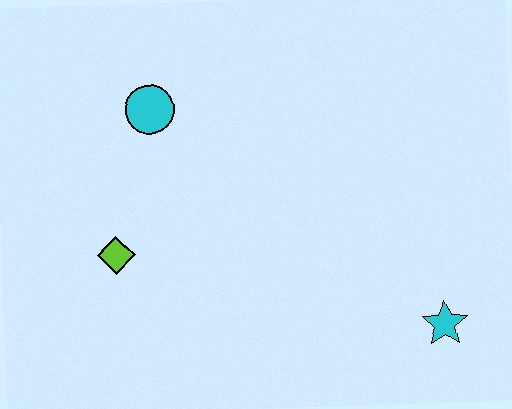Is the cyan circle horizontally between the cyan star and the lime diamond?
Yes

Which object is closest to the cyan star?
The lime diamond is closest to the cyan star.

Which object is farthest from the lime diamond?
The cyan star is farthest from the lime diamond.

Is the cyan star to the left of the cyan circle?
No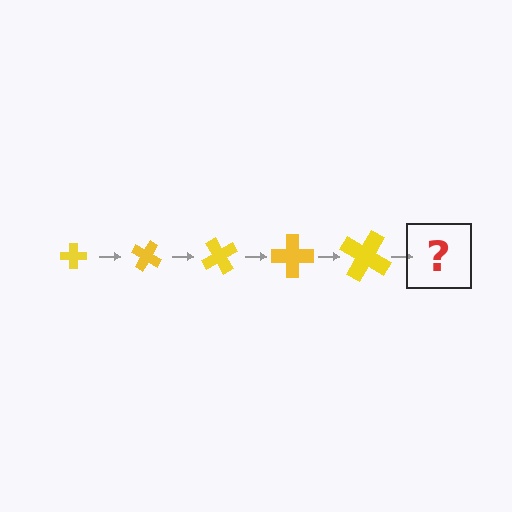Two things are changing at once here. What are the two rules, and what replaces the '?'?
The two rules are that the cross grows larger each step and it rotates 30 degrees each step. The '?' should be a cross, larger than the previous one and rotated 150 degrees from the start.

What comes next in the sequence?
The next element should be a cross, larger than the previous one and rotated 150 degrees from the start.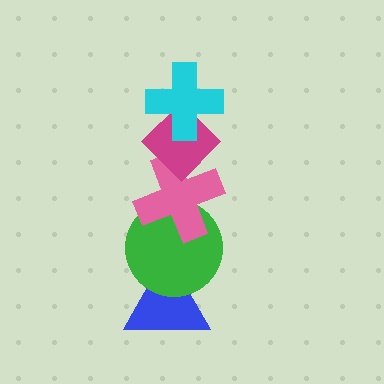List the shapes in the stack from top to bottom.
From top to bottom: the cyan cross, the magenta diamond, the pink cross, the green circle, the blue triangle.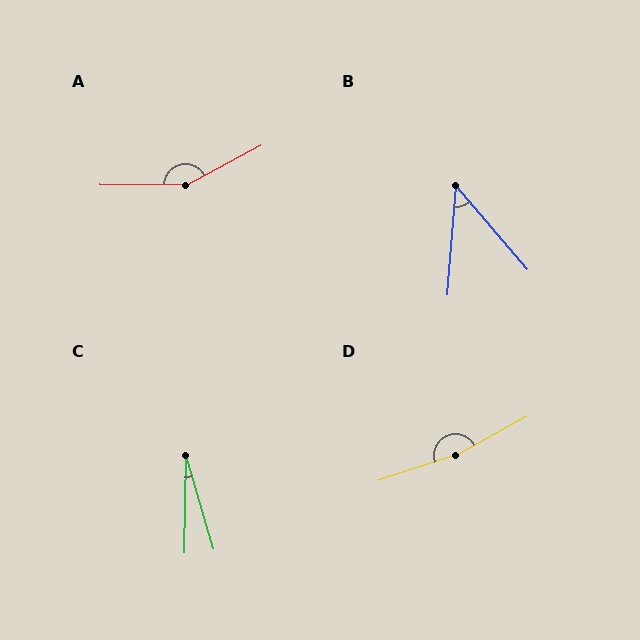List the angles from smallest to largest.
C (17°), B (45°), A (151°), D (169°).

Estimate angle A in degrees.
Approximately 151 degrees.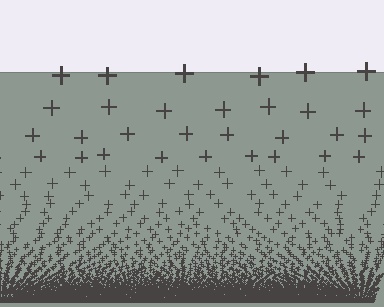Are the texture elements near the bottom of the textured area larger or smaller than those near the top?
Smaller. The gradient is inverted — elements near the bottom are smaller and denser.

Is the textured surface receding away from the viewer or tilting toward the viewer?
The surface appears to tilt toward the viewer. Texture elements get larger and sparser toward the top.